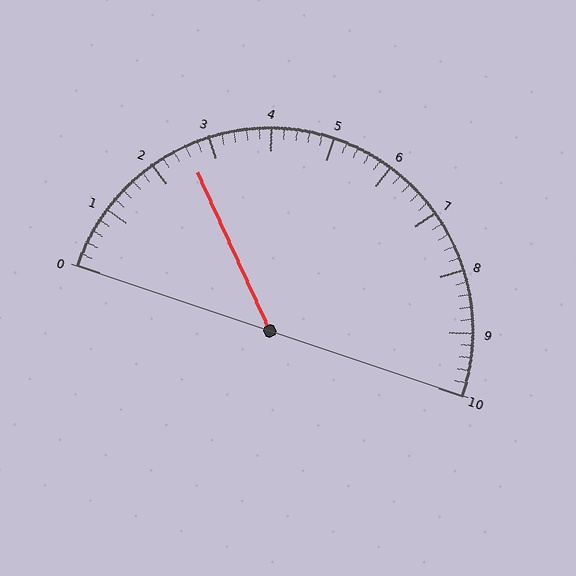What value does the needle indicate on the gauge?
The needle indicates approximately 2.6.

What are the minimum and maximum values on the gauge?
The gauge ranges from 0 to 10.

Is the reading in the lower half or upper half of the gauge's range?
The reading is in the lower half of the range (0 to 10).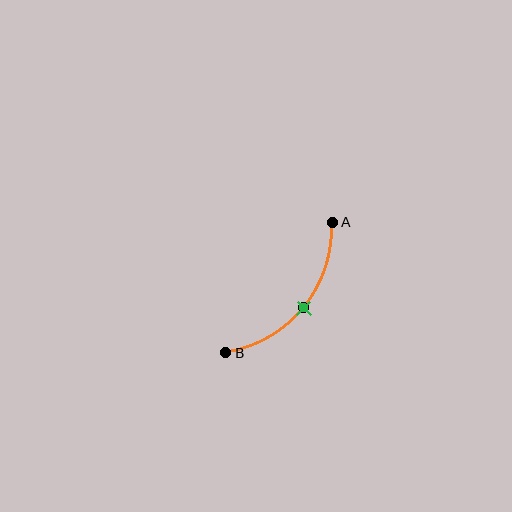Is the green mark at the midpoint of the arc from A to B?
Yes. The green mark lies on the arc at equal arc-length from both A and B — it is the arc midpoint.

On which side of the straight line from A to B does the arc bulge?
The arc bulges below and to the right of the straight line connecting A and B.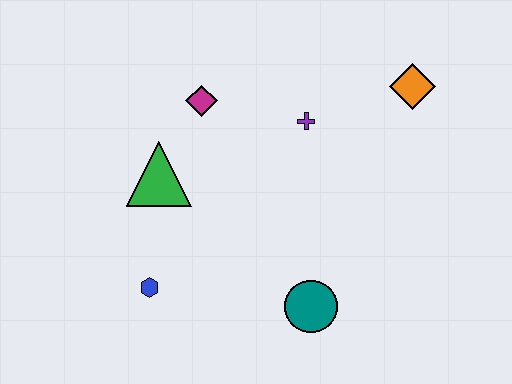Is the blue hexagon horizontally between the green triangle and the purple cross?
No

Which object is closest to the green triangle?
The magenta diamond is closest to the green triangle.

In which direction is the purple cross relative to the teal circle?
The purple cross is above the teal circle.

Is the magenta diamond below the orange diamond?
Yes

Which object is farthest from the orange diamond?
The blue hexagon is farthest from the orange diamond.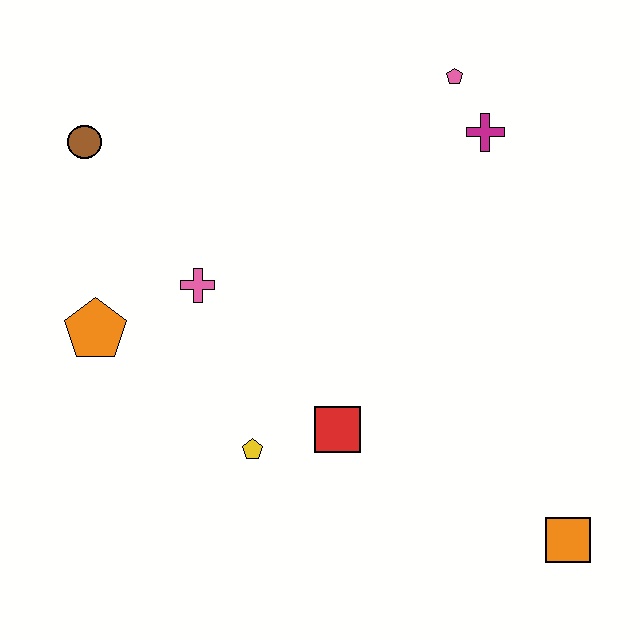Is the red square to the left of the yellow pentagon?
No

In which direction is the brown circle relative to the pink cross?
The brown circle is above the pink cross.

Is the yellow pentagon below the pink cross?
Yes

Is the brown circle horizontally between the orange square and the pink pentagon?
No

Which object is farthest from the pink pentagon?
The orange square is farthest from the pink pentagon.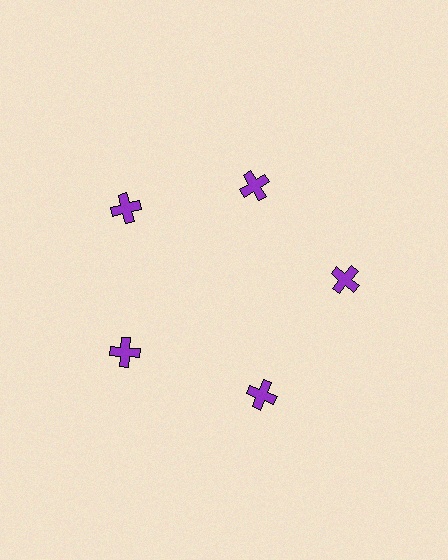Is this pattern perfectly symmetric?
No. The 5 purple crosses are arranged in a ring, but one element near the 1 o'clock position is pulled inward toward the center, breaking the 5-fold rotational symmetry.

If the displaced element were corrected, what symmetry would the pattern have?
It would have 5-fold rotational symmetry — the pattern would map onto itself every 72 degrees.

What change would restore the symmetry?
The symmetry would be restored by moving it outward, back onto the ring so that all 5 crosses sit at equal angles and equal distance from the center.